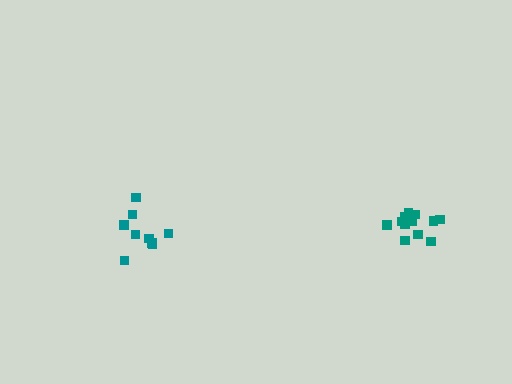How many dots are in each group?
Group 1: 9 dots, Group 2: 12 dots (21 total).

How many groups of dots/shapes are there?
There are 2 groups.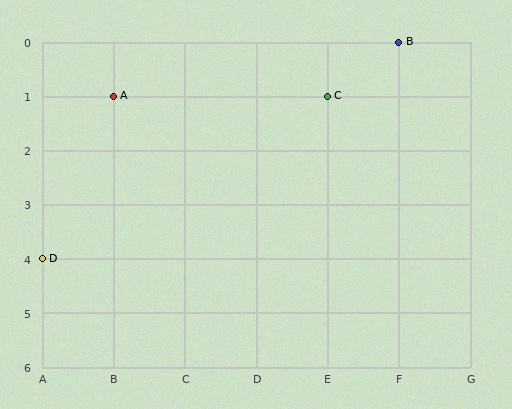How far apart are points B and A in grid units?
Points B and A are 4 columns and 1 row apart (about 4.1 grid units diagonally).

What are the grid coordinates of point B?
Point B is at grid coordinates (F, 0).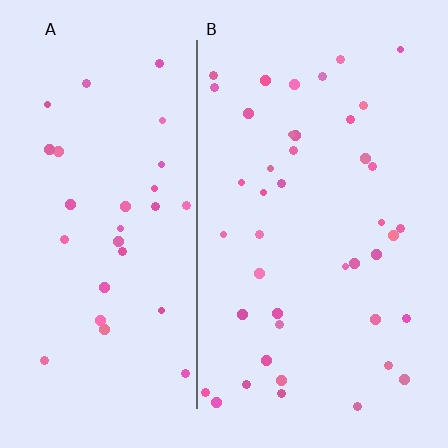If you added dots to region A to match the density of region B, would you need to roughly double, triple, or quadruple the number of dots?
Approximately double.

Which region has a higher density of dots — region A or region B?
B (the right).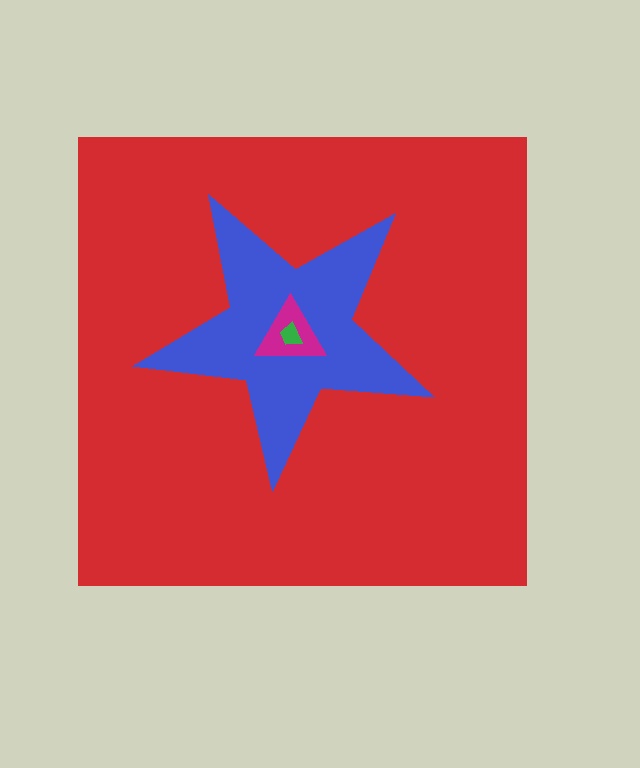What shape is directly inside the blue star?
The magenta triangle.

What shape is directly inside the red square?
The blue star.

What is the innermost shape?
The green trapezoid.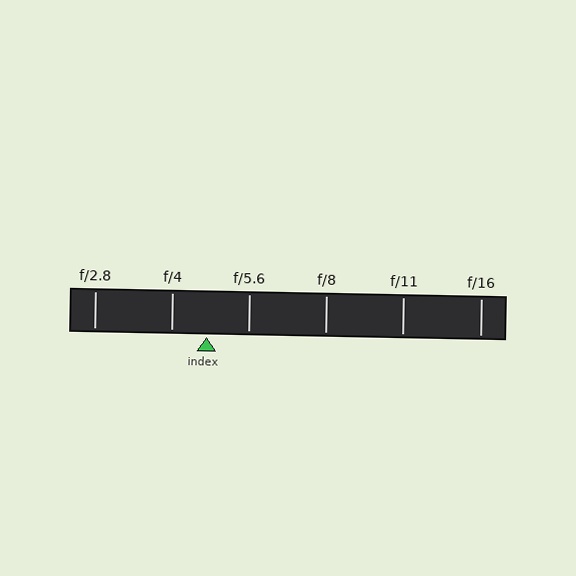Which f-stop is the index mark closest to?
The index mark is closest to f/4.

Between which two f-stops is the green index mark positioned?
The index mark is between f/4 and f/5.6.